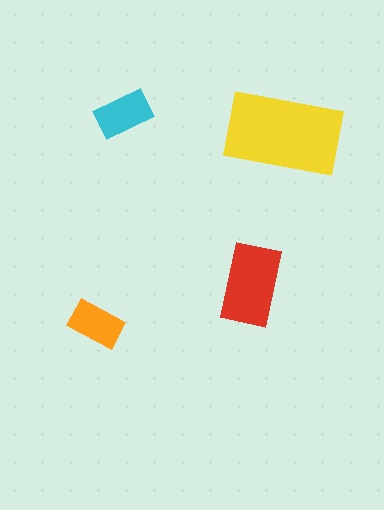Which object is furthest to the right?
The yellow rectangle is rightmost.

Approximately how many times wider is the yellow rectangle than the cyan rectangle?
About 2 times wider.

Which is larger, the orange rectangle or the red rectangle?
The red one.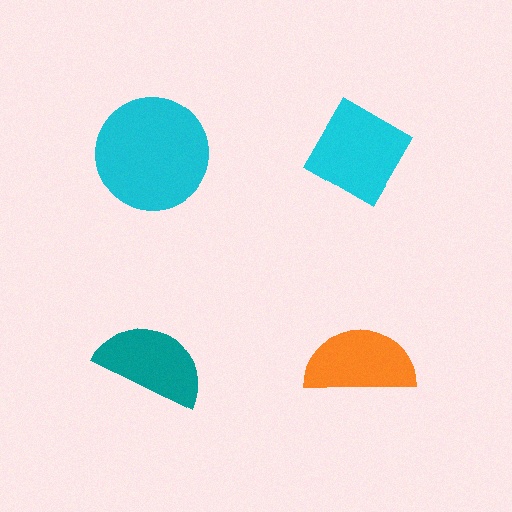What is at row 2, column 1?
A teal semicircle.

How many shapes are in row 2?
2 shapes.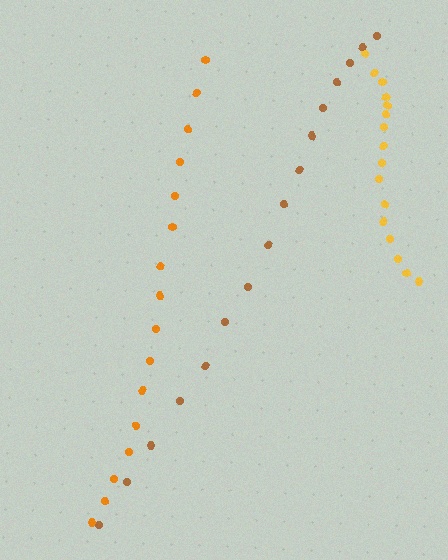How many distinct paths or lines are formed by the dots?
There are 3 distinct paths.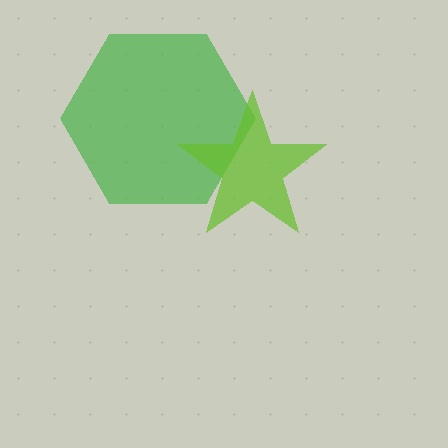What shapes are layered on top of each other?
The layered shapes are: a green hexagon, a lime star.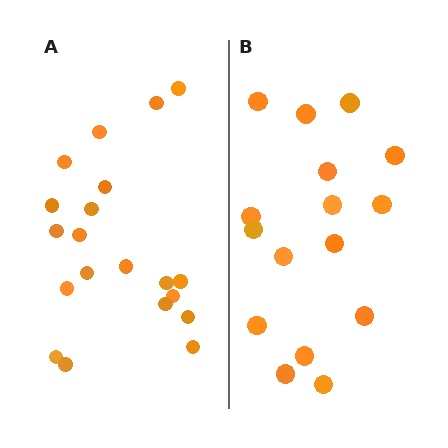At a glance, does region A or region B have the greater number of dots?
Region A (the left region) has more dots.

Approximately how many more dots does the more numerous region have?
Region A has about 4 more dots than region B.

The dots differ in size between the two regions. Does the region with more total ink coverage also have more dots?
No. Region B has more total ink coverage because its dots are larger, but region A actually contains more individual dots. Total area can be misleading — the number of items is what matters here.